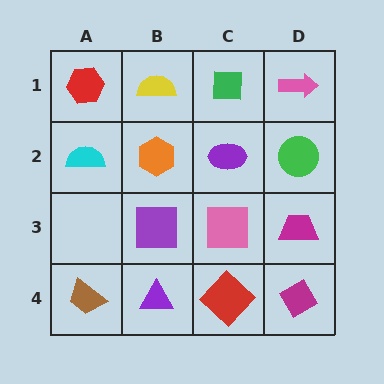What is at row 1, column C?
A green square.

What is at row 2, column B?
An orange hexagon.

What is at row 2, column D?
A green circle.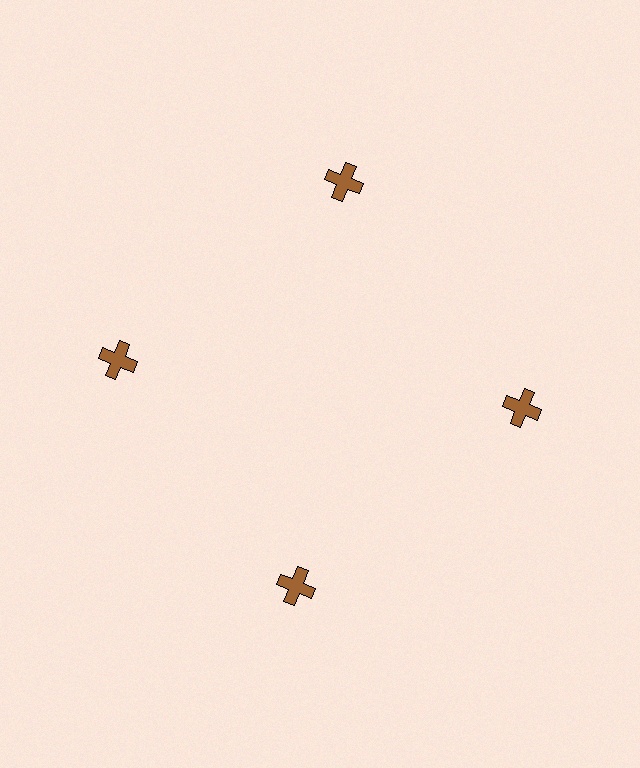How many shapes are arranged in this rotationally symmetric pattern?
There are 4 shapes, arranged in 4 groups of 1.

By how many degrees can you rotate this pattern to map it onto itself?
The pattern maps onto itself every 90 degrees of rotation.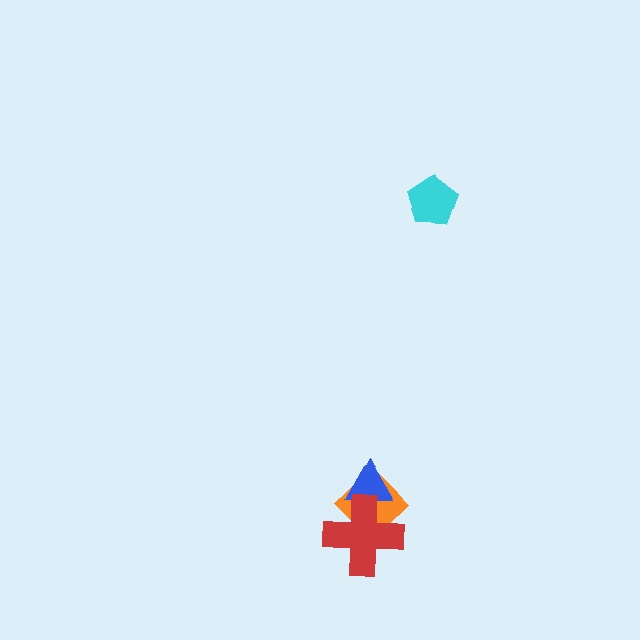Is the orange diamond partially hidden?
Yes, it is partially covered by another shape.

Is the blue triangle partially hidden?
Yes, it is partially covered by another shape.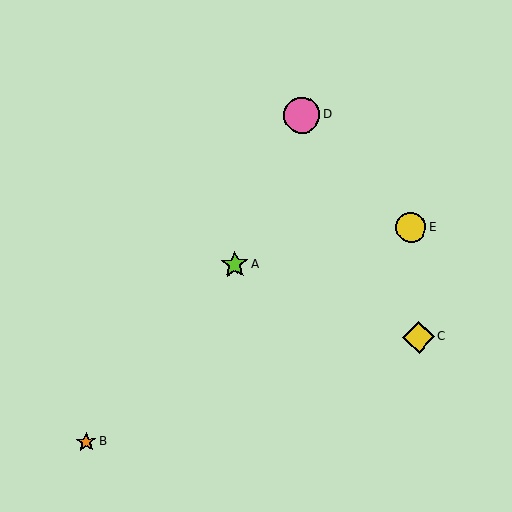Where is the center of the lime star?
The center of the lime star is at (235, 264).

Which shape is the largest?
The pink circle (labeled D) is the largest.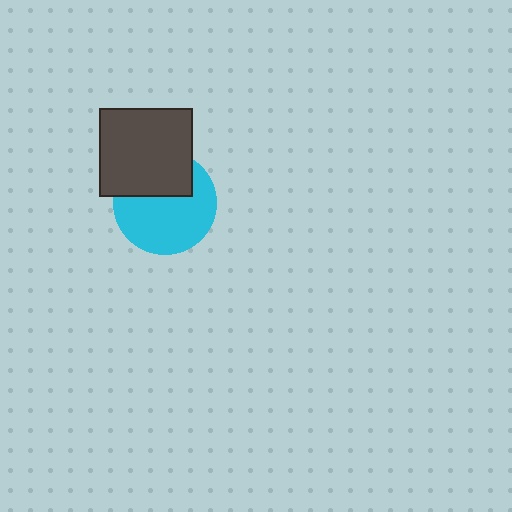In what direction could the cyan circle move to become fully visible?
The cyan circle could move down. That would shift it out from behind the dark gray rectangle entirely.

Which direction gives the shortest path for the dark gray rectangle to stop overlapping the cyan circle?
Moving up gives the shortest separation.